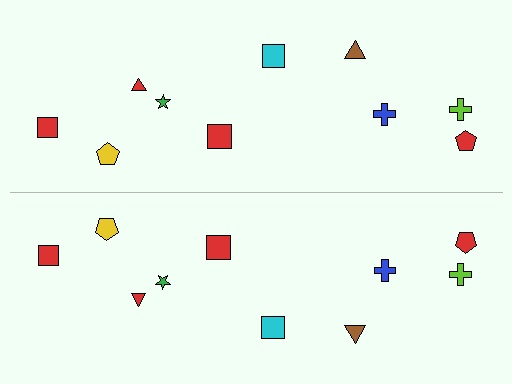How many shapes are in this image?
There are 20 shapes in this image.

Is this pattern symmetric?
Yes, this pattern has bilateral (reflection) symmetry.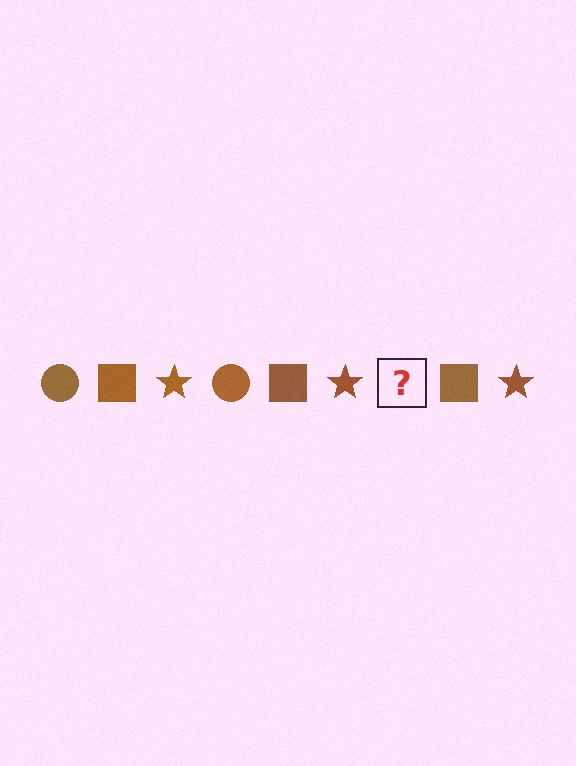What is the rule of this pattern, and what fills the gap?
The rule is that the pattern cycles through circle, square, star shapes in brown. The gap should be filled with a brown circle.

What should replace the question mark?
The question mark should be replaced with a brown circle.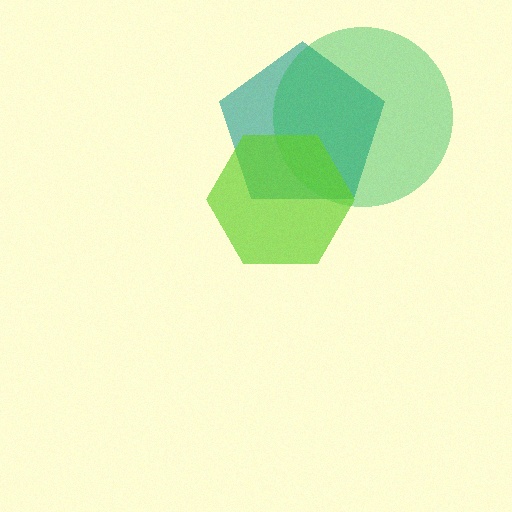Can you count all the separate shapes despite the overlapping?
Yes, there are 3 separate shapes.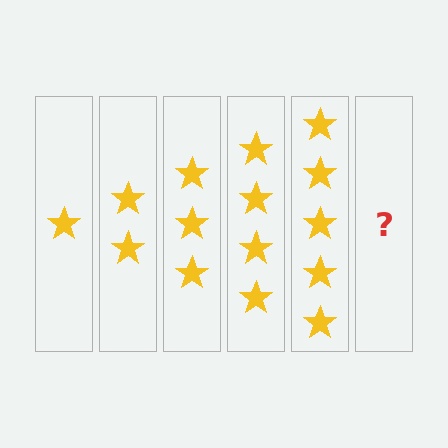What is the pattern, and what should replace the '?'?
The pattern is that each step adds one more star. The '?' should be 6 stars.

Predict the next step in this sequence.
The next step is 6 stars.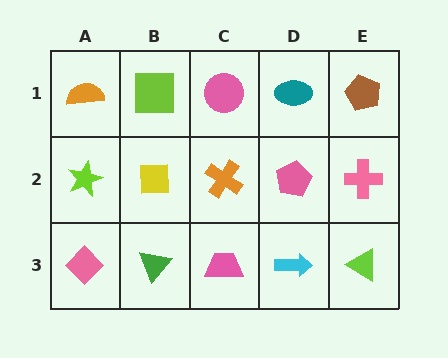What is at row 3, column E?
A lime triangle.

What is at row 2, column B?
A yellow square.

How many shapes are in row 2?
5 shapes.